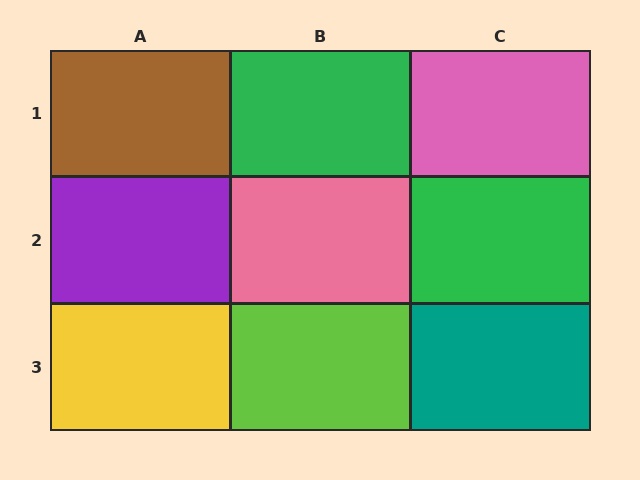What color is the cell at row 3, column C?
Teal.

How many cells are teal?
1 cell is teal.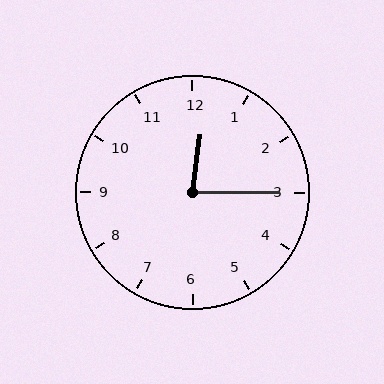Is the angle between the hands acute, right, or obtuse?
It is acute.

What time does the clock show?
12:15.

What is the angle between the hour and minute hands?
Approximately 82 degrees.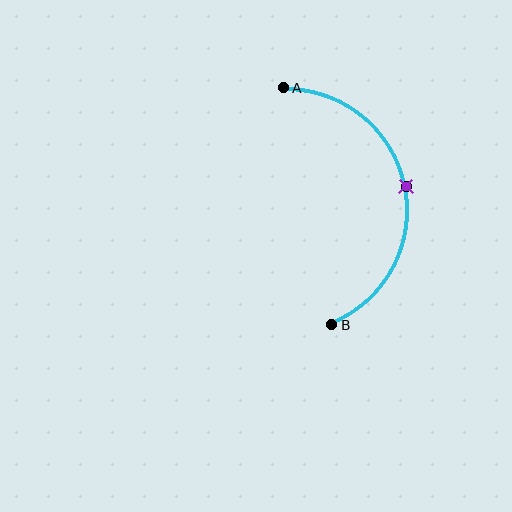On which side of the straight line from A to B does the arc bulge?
The arc bulges to the right of the straight line connecting A and B.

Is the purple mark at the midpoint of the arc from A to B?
Yes. The purple mark lies on the arc at equal arc-length from both A and B — it is the arc midpoint.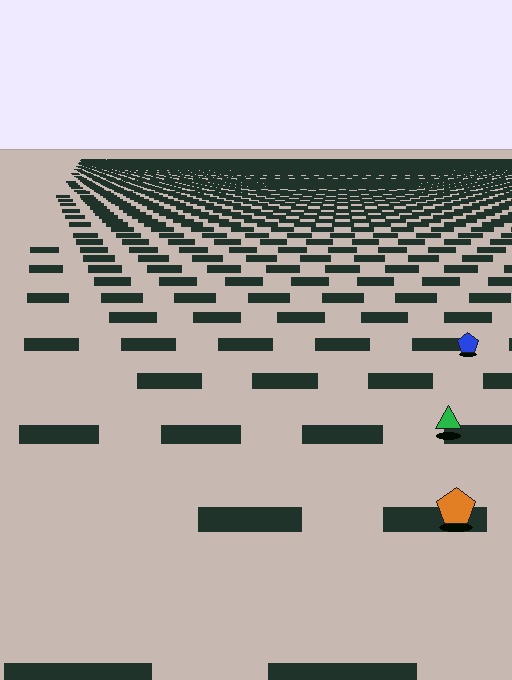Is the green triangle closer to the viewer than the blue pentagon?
Yes. The green triangle is closer — you can tell from the texture gradient: the ground texture is coarser near it.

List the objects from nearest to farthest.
From nearest to farthest: the orange pentagon, the green triangle, the blue pentagon.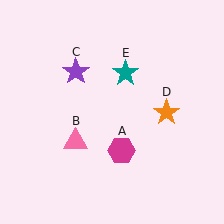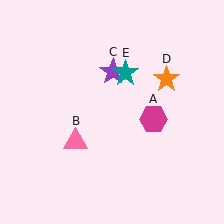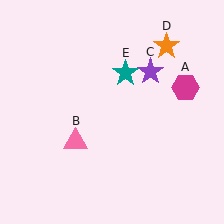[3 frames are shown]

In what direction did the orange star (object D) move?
The orange star (object D) moved up.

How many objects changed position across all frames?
3 objects changed position: magenta hexagon (object A), purple star (object C), orange star (object D).